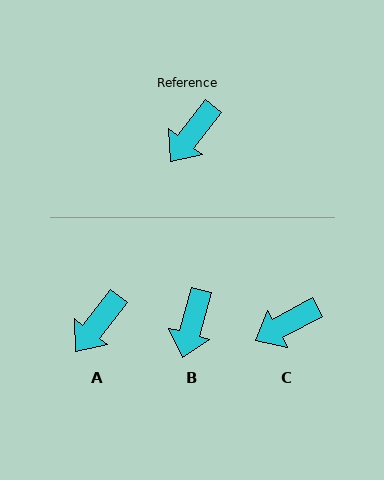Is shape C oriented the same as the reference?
No, it is off by about 23 degrees.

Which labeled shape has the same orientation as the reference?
A.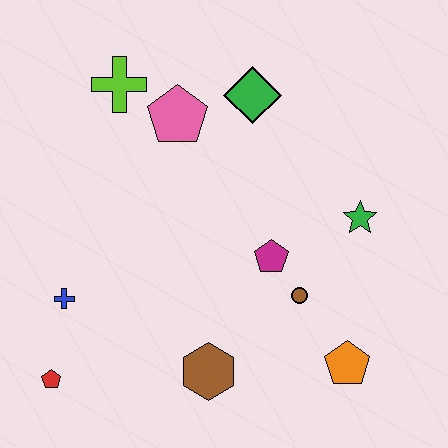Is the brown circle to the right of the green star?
No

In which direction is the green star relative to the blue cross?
The green star is to the right of the blue cross.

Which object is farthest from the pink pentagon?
The orange pentagon is farthest from the pink pentagon.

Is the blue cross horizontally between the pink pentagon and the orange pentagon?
No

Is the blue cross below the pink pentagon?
Yes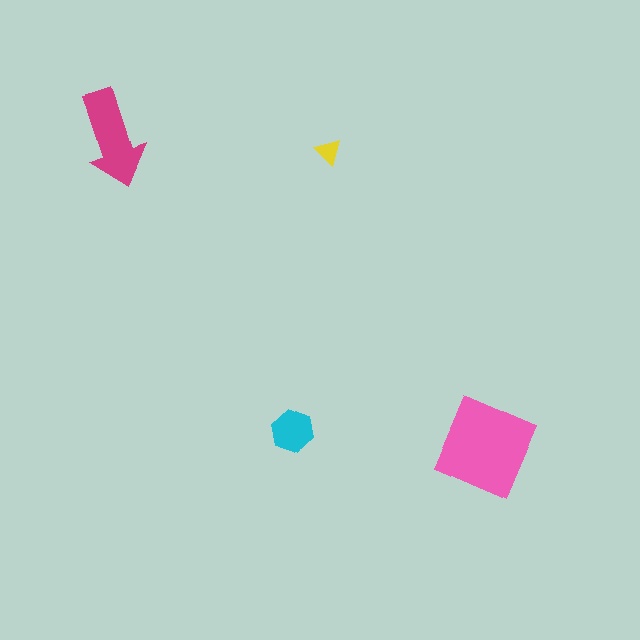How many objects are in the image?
There are 4 objects in the image.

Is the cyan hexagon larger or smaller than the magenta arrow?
Smaller.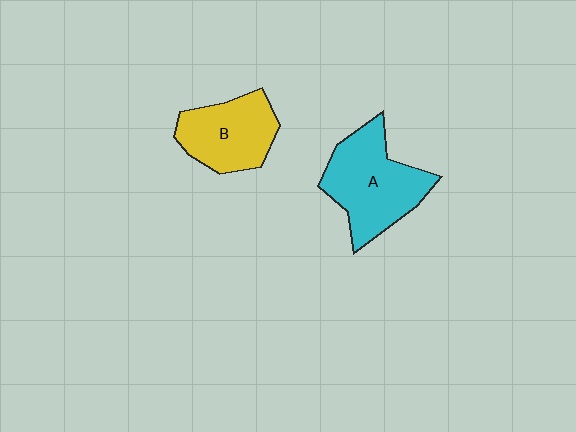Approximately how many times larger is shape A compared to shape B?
Approximately 1.3 times.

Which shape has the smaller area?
Shape B (yellow).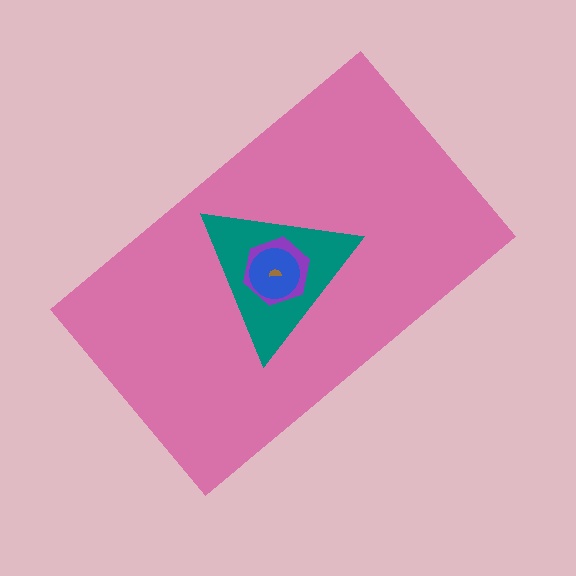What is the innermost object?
The brown semicircle.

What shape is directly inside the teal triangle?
The purple hexagon.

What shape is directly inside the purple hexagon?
The blue circle.